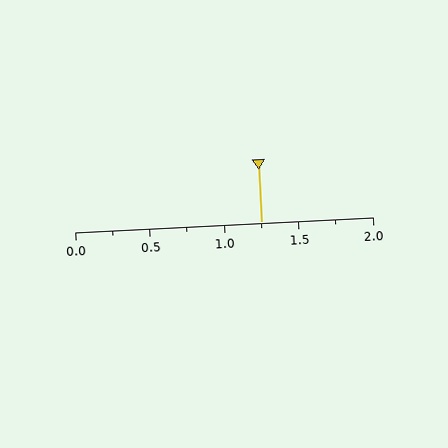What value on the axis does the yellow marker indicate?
The marker indicates approximately 1.25.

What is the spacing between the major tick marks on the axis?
The major ticks are spaced 0.5 apart.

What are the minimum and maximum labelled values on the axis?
The axis runs from 0.0 to 2.0.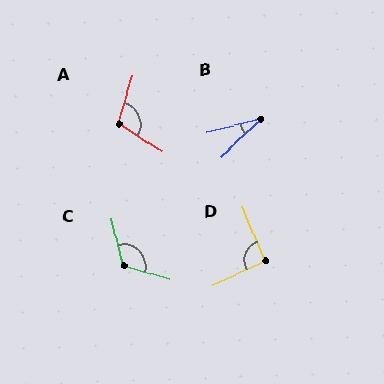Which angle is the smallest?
B, at approximately 29 degrees.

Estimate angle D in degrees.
Approximately 92 degrees.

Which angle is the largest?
C, at approximately 120 degrees.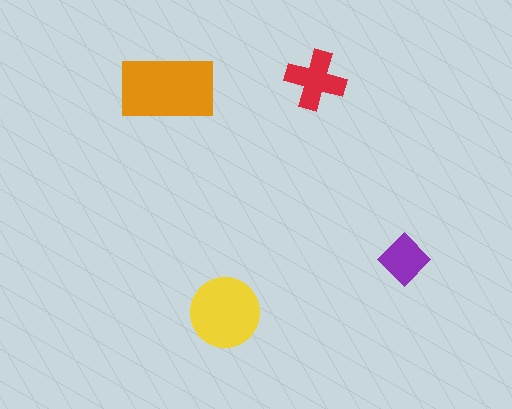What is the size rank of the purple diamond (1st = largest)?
4th.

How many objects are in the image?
There are 4 objects in the image.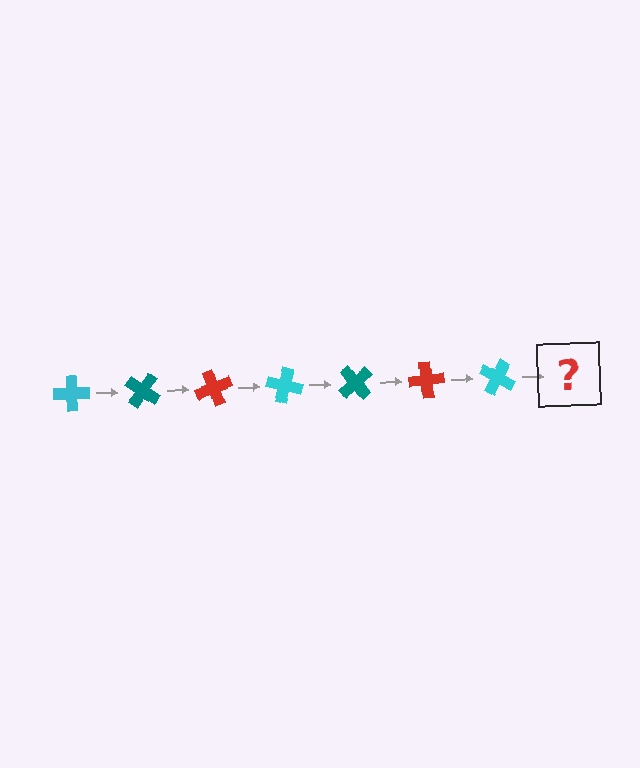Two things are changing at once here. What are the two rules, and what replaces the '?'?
The two rules are that it rotates 35 degrees each step and the color cycles through cyan, teal, and red. The '?' should be a teal cross, rotated 245 degrees from the start.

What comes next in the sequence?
The next element should be a teal cross, rotated 245 degrees from the start.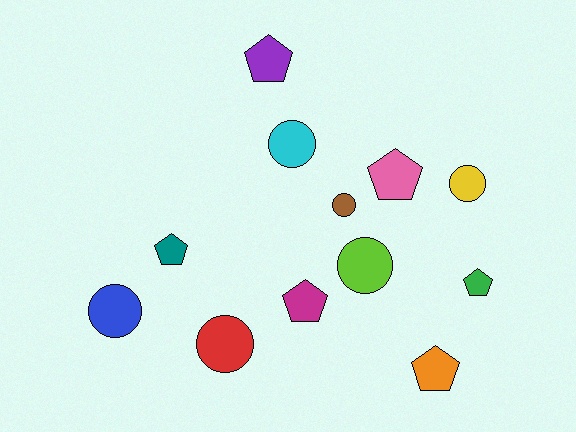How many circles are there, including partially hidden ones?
There are 6 circles.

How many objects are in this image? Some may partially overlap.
There are 12 objects.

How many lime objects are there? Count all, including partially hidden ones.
There is 1 lime object.